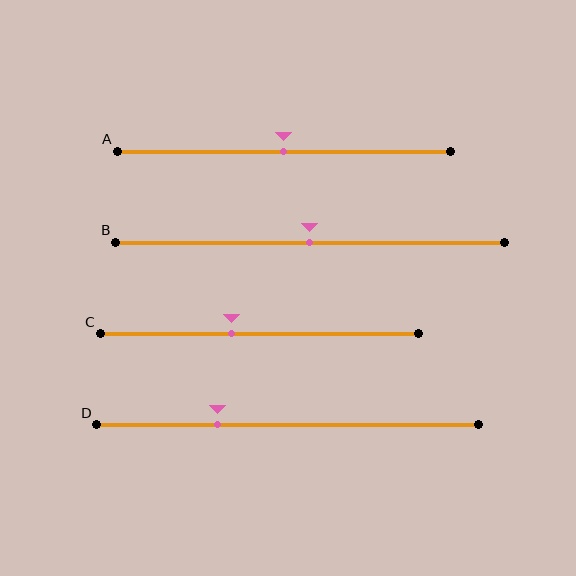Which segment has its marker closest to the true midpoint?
Segment A has its marker closest to the true midpoint.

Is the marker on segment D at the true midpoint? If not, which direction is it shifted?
No, the marker on segment D is shifted to the left by about 18% of the segment length.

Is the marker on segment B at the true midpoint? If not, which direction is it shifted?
Yes, the marker on segment B is at the true midpoint.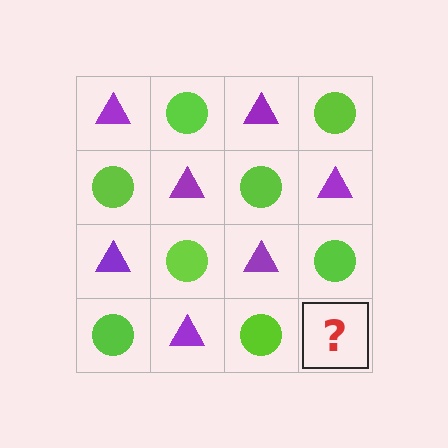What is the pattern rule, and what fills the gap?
The rule is that it alternates purple triangle and lime circle in a checkerboard pattern. The gap should be filled with a purple triangle.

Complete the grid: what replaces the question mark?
The question mark should be replaced with a purple triangle.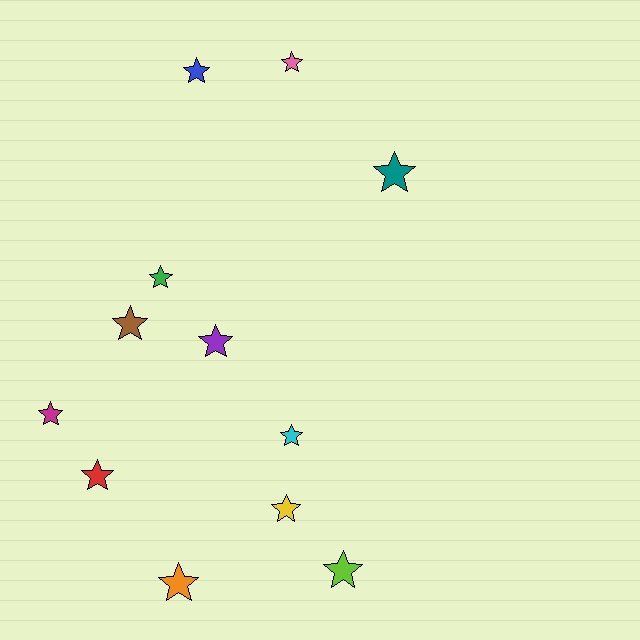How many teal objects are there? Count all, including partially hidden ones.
There is 1 teal object.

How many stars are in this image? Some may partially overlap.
There are 12 stars.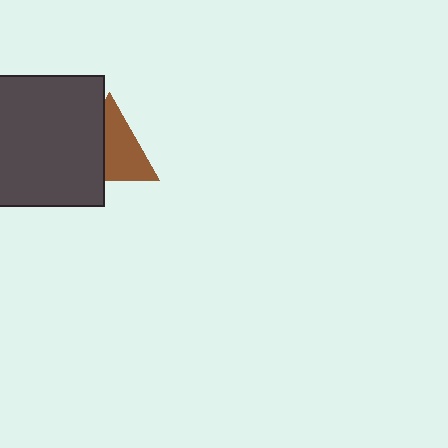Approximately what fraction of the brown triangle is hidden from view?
Roughly 42% of the brown triangle is hidden behind the dark gray square.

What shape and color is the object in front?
The object in front is a dark gray square.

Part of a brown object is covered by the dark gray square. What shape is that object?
It is a triangle.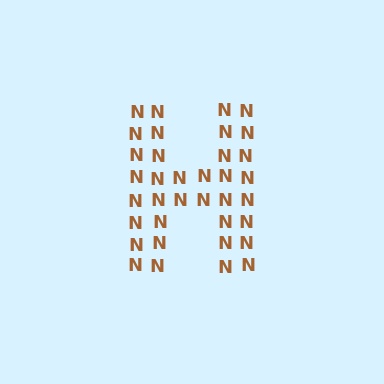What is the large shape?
The large shape is the letter H.